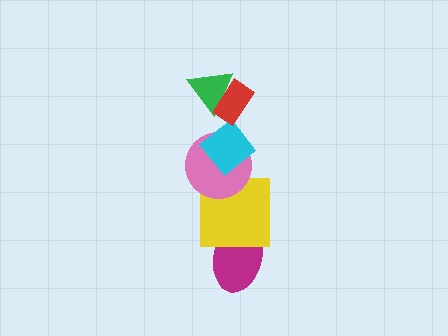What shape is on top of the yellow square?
The pink circle is on top of the yellow square.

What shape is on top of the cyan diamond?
The green triangle is on top of the cyan diamond.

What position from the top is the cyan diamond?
The cyan diamond is 3rd from the top.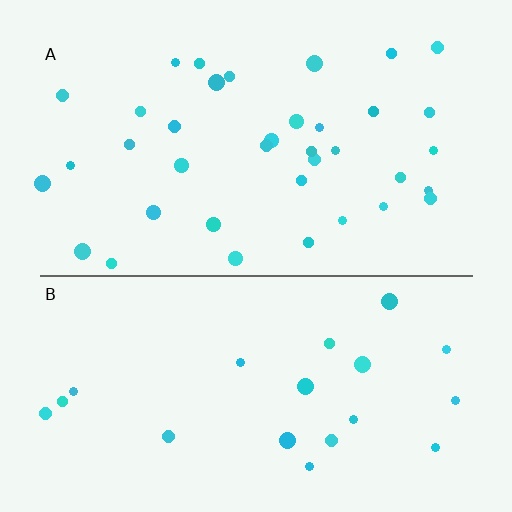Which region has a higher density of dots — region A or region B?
A (the top).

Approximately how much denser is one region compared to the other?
Approximately 1.9× — region A over region B.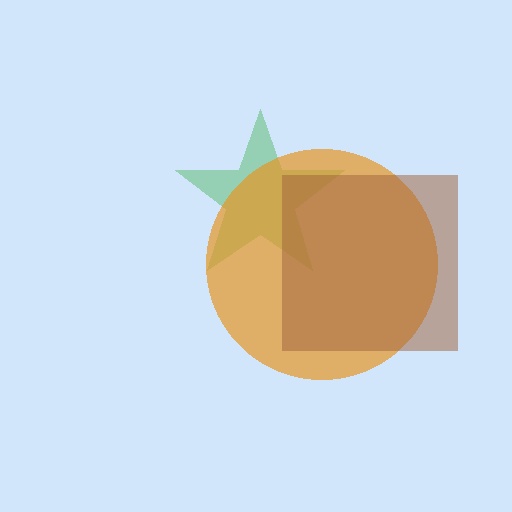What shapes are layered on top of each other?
The layered shapes are: a green star, an orange circle, a brown square.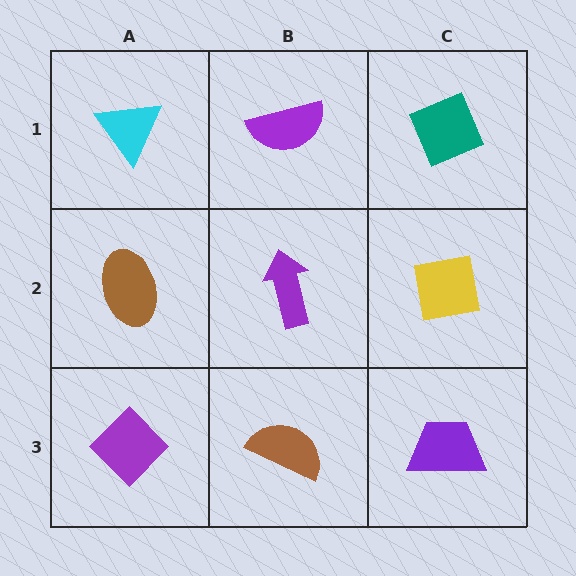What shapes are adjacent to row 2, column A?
A cyan triangle (row 1, column A), a purple diamond (row 3, column A), a purple arrow (row 2, column B).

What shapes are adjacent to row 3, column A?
A brown ellipse (row 2, column A), a brown semicircle (row 3, column B).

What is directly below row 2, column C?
A purple trapezoid.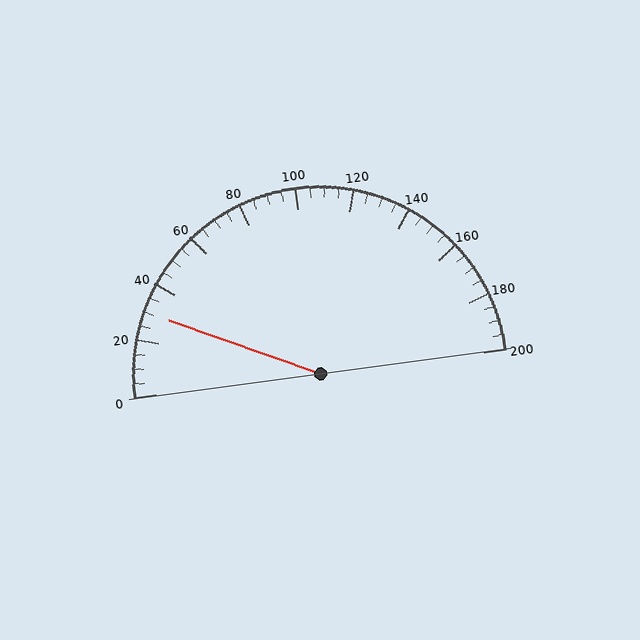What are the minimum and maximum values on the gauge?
The gauge ranges from 0 to 200.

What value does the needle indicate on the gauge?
The needle indicates approximately 30.